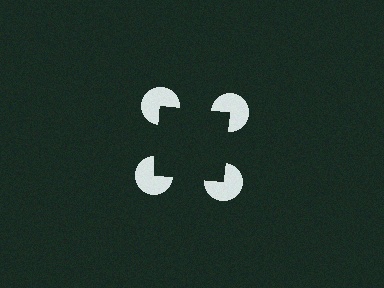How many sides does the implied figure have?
4 sides.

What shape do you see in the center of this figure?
An illusory square — its edges are inferred from the aligned wedge cuts in the pac-man discs, not physically drawn.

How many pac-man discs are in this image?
There are 4 — one at each vertex of the illusory square.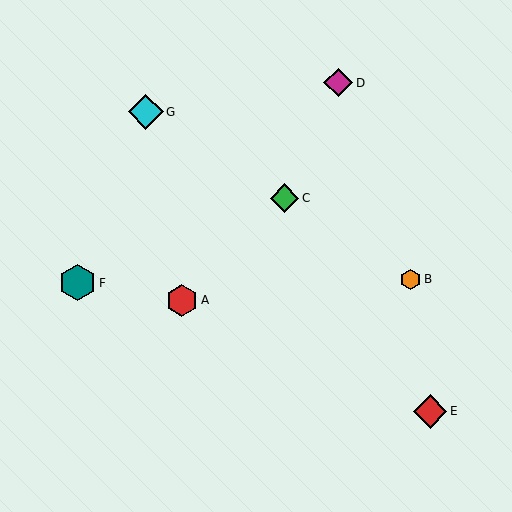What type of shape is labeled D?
Shape D is a magenta diamond.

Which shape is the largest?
The teal hexagon (labeled F) is the largest.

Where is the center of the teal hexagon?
The center of the teal hexagon is at (78, 283).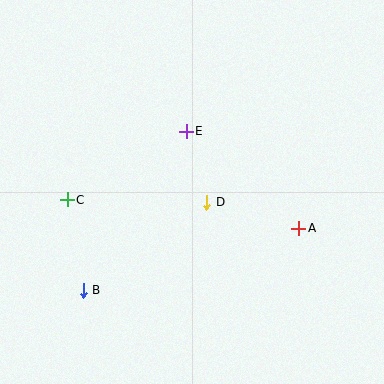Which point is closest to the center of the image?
Point D at (207, 202) is closest to the center.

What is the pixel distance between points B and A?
The distance between B and A is 224 pixels.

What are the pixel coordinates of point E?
Point E is at (186, 131).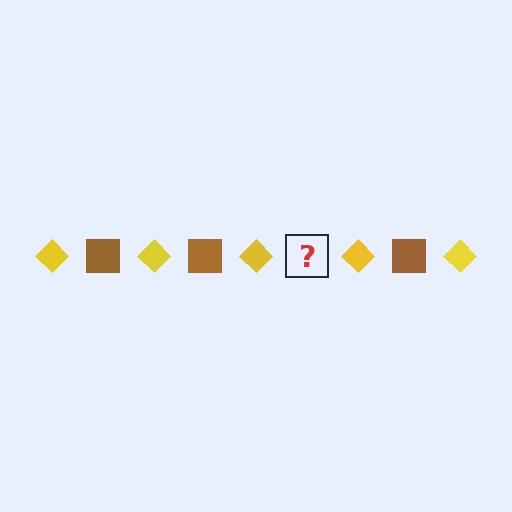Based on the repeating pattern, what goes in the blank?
The blank should be a brown square.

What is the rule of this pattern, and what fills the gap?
The rule is that the pattern alternates between yellow diamond and brown square. The gap should be filled with a brown square.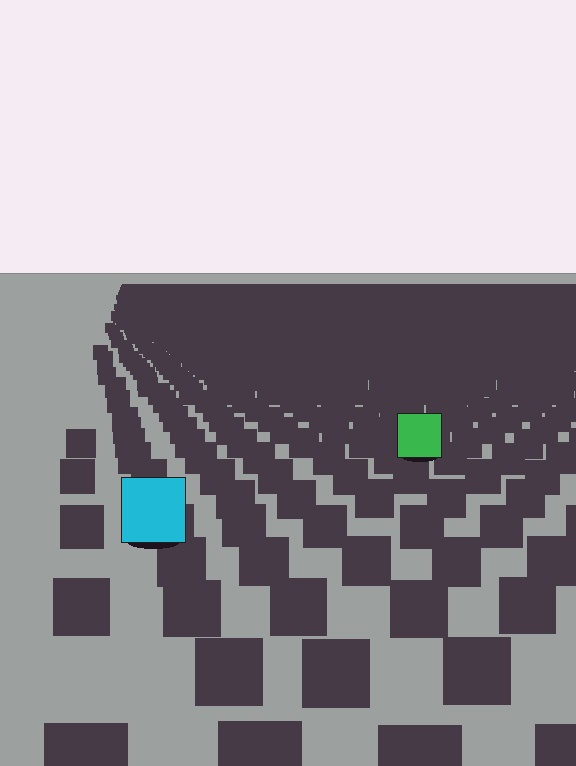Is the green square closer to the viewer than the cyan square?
No. The cyan square is closer — you can tell from the texture gradient: the ground texture is coarser near it.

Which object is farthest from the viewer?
The green square is farthest from the viewer. It appears smaller and the ground texture around it is denser.